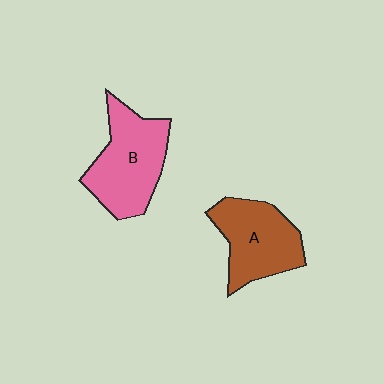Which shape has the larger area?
Shape B (pink).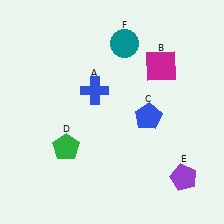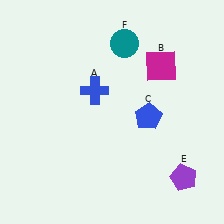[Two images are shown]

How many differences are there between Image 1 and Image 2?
There is 1 difference between the two images.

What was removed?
The green pentagon (D) was removed in Image 2.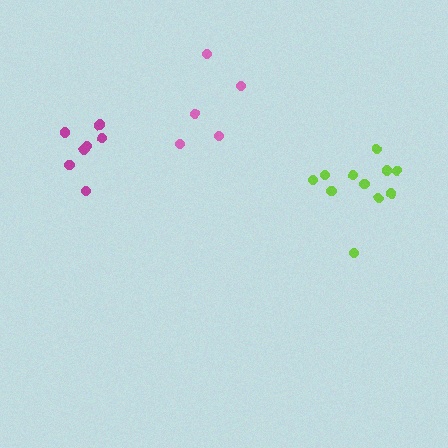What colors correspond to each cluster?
The clusters are colored: pink, magenta, lime.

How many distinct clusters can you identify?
There are 3 distinct clusters.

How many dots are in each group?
Group 1: 5 dots, Group 2: 7 dots, Group 3: 11 dots (23 total).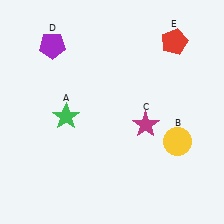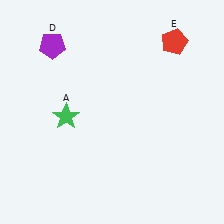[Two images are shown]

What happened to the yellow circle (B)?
The yellow circle (B) was removed in Image 2. It was in the bottom-right area of Image 1.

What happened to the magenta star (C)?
The magenta star (C) was removed in Image 2. It was in the bottom-right area of Image 1.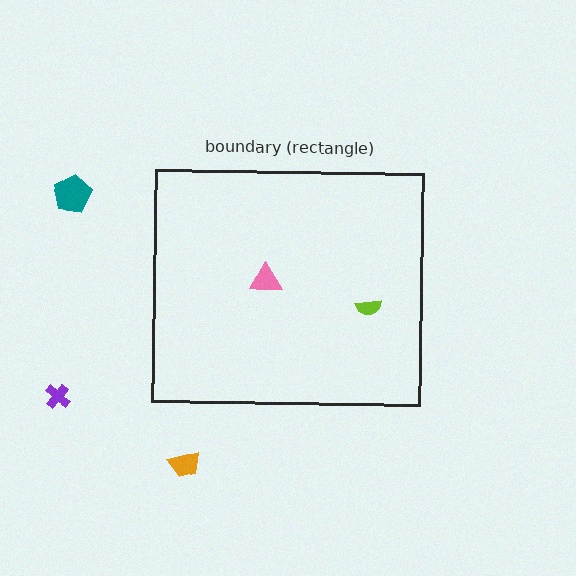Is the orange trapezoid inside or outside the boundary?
Outside.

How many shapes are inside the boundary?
2 inside, 3 outside.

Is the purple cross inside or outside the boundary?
Outside.